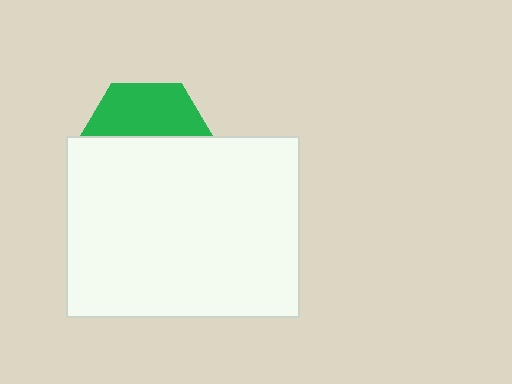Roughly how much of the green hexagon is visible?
A small part of it is visible (roughly 41%).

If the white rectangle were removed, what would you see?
You would see the complete green hexagon.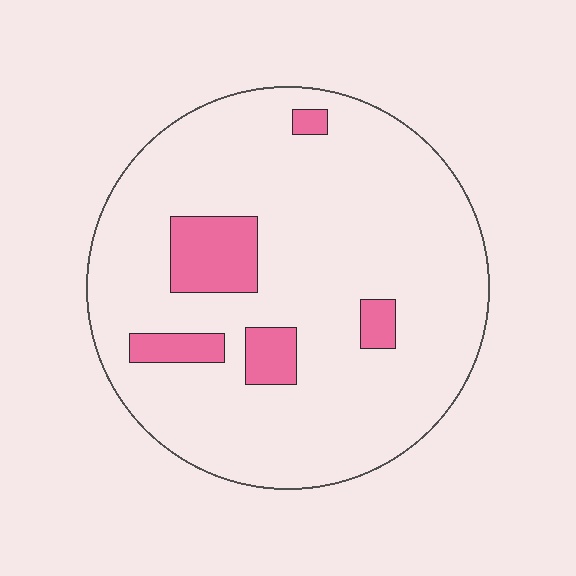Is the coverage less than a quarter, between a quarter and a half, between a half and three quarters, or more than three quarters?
Less than a quarter.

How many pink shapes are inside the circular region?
5.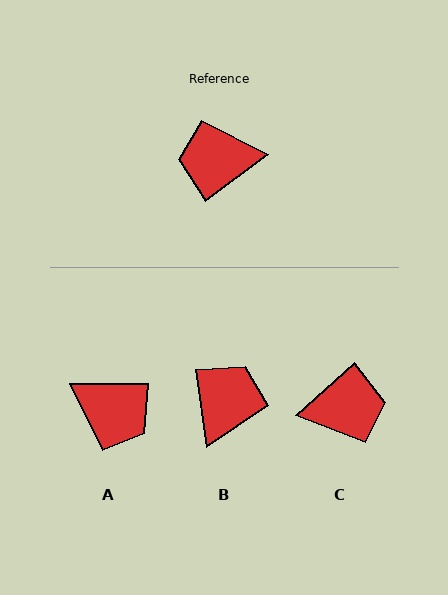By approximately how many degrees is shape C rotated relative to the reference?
Approximately 175 degrees clockwise.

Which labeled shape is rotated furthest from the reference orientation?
C, about 175 degrees away.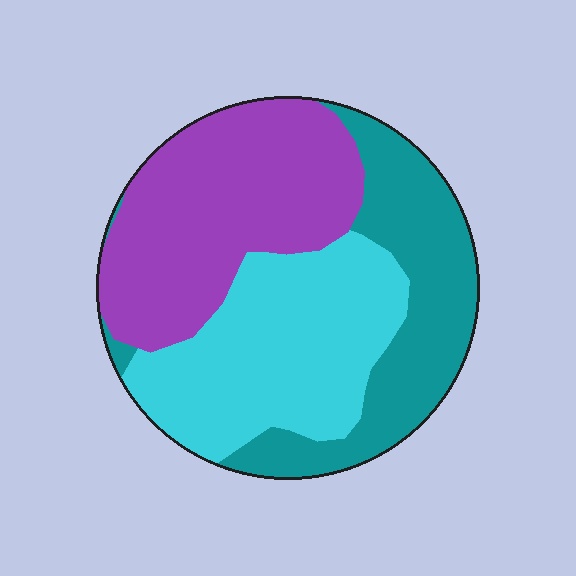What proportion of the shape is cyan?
Cyan takes up about one third (1/3) of the shape.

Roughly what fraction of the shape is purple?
Purple takes up about three eighths (3/8) of the shape.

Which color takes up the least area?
Teal, at roughly 30%.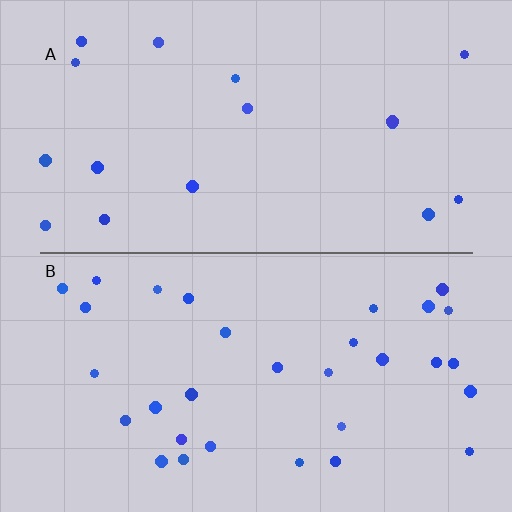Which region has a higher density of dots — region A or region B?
B (the bottom).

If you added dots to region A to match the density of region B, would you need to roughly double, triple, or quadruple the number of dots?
Approximately double.